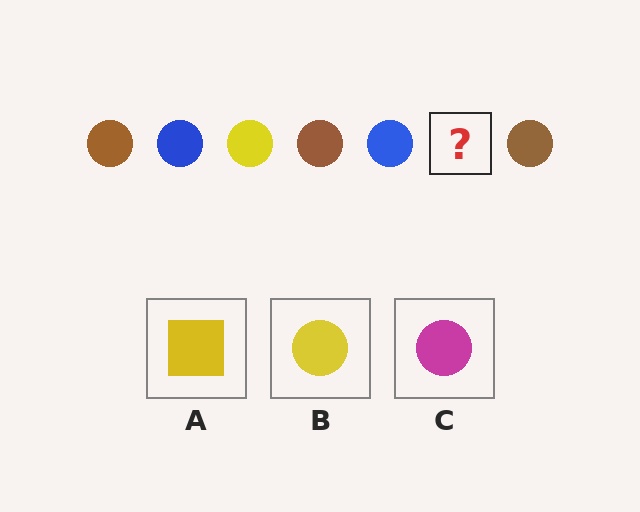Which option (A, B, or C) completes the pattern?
B.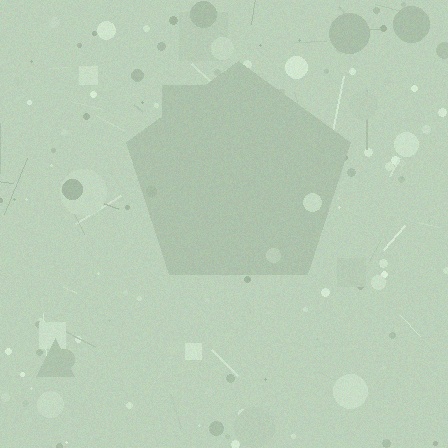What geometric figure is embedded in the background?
A pentagon is embedded in the background.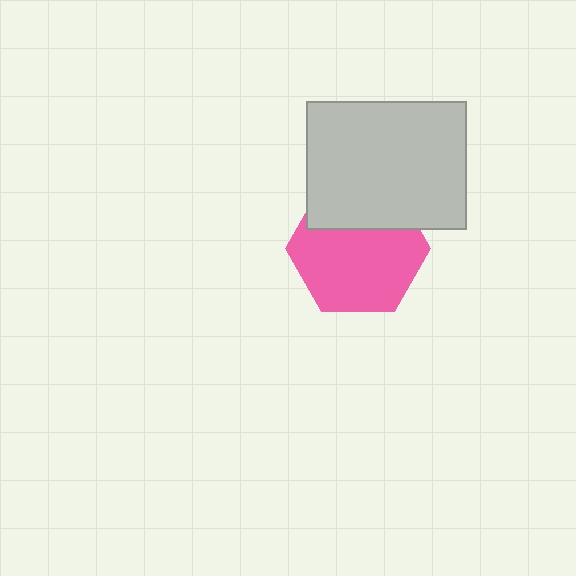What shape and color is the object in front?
The object in front is a light gray rectangle.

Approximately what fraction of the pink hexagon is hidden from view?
Roughly 31% of the pink hexagon is hidden behind the light gray rectangle.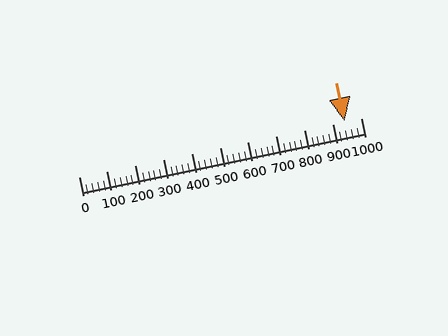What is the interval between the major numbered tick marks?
The major tick marks are spaced 100 units apart.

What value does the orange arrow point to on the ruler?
The orange arrow points to approximately 942.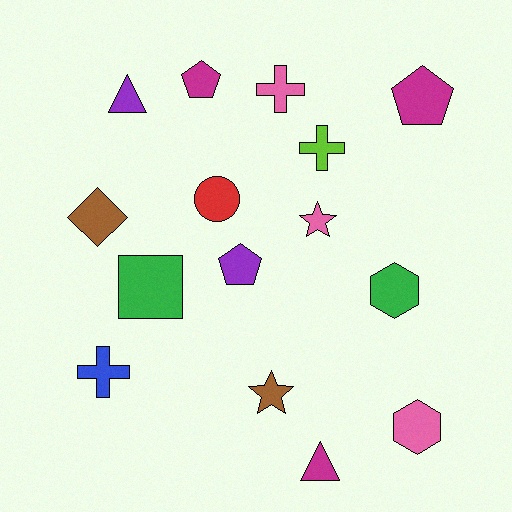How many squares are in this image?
There is 1 square.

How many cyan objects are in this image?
There are no cyan objects.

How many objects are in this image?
There are 15 objects.